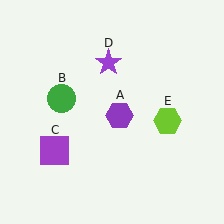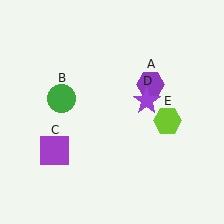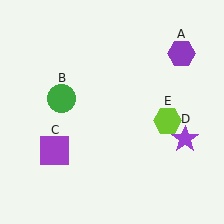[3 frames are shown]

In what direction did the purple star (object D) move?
The purple star (object D) moved down and to the right.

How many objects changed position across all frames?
2 objects changed position: purple hexagon (object A), purple star (object D).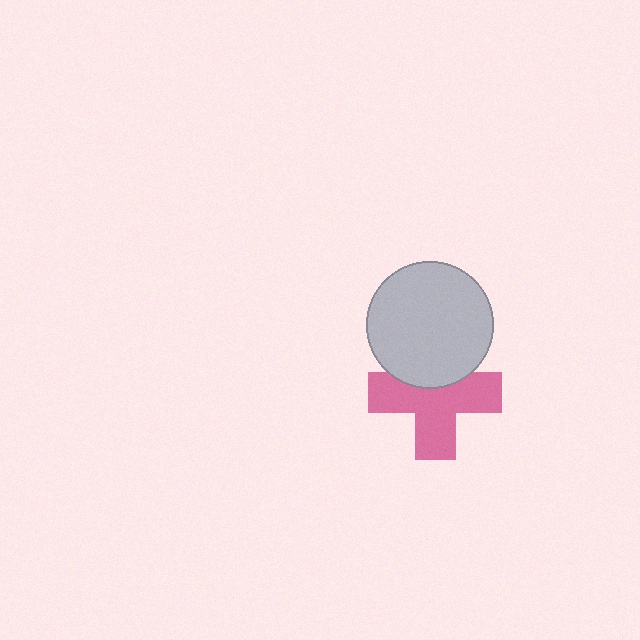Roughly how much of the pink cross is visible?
Most of it is visible (roughly 69%).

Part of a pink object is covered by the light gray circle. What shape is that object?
It is a cross.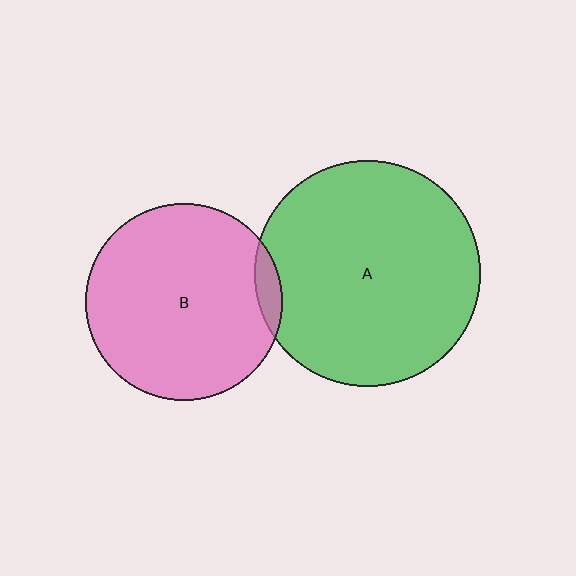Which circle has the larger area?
Circle A (green).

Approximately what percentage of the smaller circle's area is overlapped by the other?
Approximately 5%.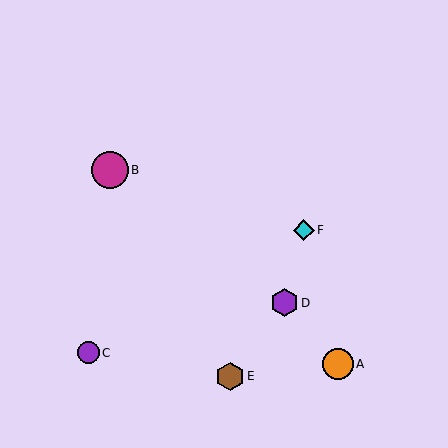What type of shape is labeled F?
Shape F is a cyan diamond.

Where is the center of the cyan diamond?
The center of the cyan diamond is at (304, 230).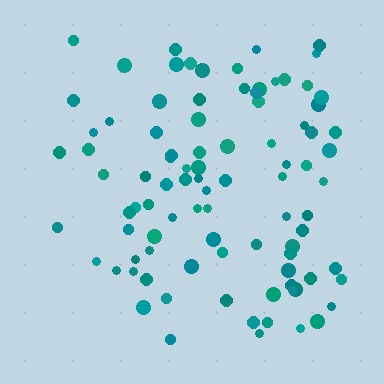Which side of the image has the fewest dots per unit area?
The left.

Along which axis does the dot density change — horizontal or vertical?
Horizontal.